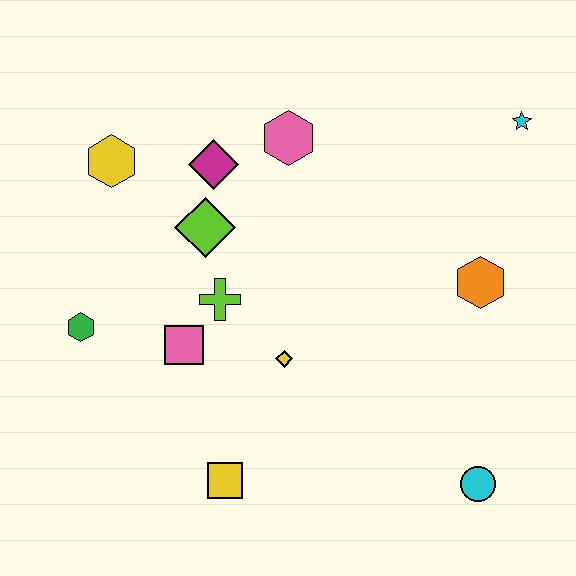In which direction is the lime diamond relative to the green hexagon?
The lime diamond is to the right of the green hexagon.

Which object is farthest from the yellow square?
The cyan star is farthest from the yellow square.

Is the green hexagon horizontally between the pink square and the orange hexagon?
No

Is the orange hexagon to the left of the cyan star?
Yes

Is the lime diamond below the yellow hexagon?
Yes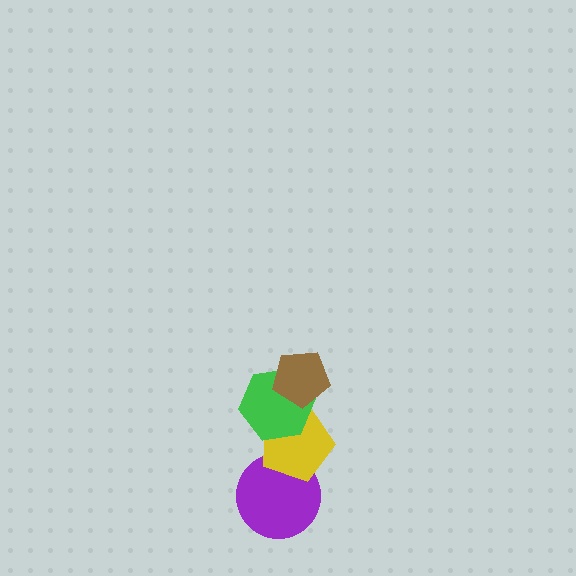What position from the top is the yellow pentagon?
The yellow pentagon is 3rd from the top.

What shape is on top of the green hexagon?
The brown pentagon is on top of the green hexagon.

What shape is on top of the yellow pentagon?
The green hexagon is on top of the yellow pentagon.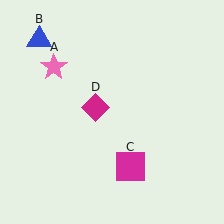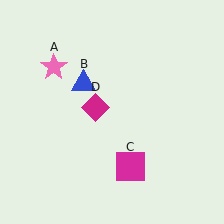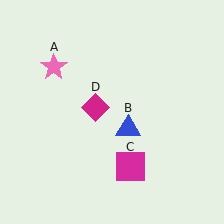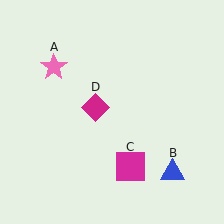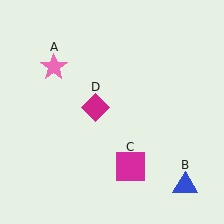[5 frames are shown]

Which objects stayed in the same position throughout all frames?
Pink star (object A) and magenta square (object C) and magenta diamond (object D) remained stationary.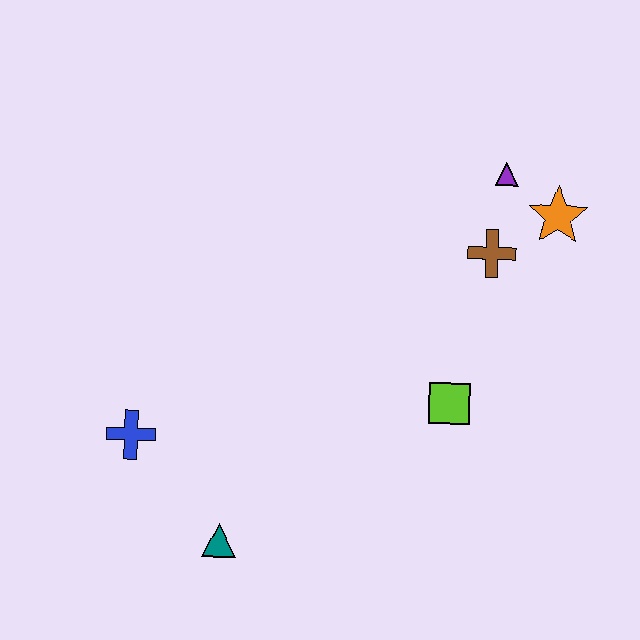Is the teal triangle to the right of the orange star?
No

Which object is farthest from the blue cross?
The orange star is farthest from the blue cross.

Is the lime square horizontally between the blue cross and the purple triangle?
Yes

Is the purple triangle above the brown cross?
Yes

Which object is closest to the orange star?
The purple triangle is closest to the orange star.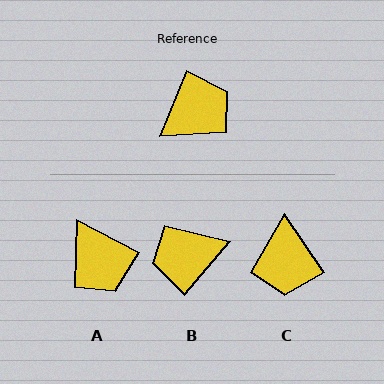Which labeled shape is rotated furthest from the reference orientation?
B, about 163 degrees away.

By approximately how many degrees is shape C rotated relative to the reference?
Approximately 124 degrees clockwise.